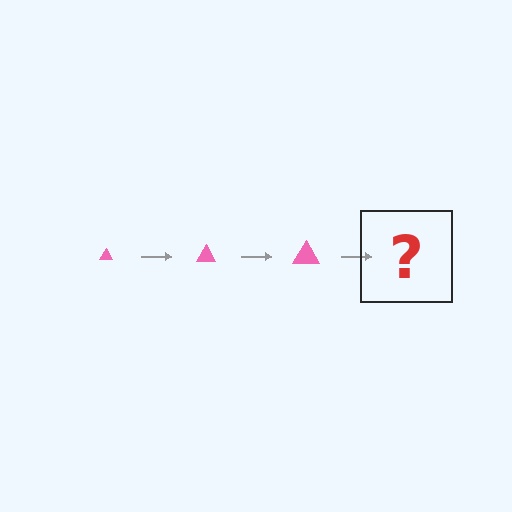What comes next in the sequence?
The next element should be a pink triangle, larger than the previous one.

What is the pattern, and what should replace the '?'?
The pattern is that the triangle gets progressively larger each step. The '?' should be a pink triangle, larger than the previous one.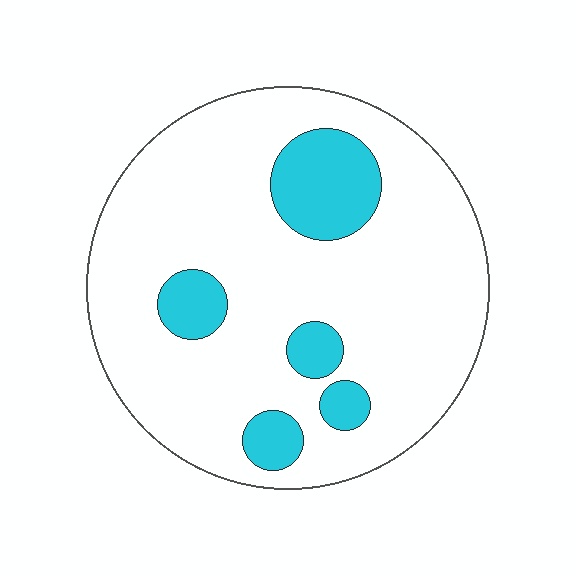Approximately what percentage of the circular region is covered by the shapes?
Approximately 15%.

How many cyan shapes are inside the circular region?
5.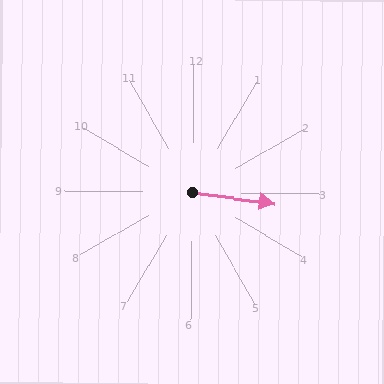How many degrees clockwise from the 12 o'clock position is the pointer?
Approximately 97 degrees.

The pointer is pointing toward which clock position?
Roughly 3 o'clock.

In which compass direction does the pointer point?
East.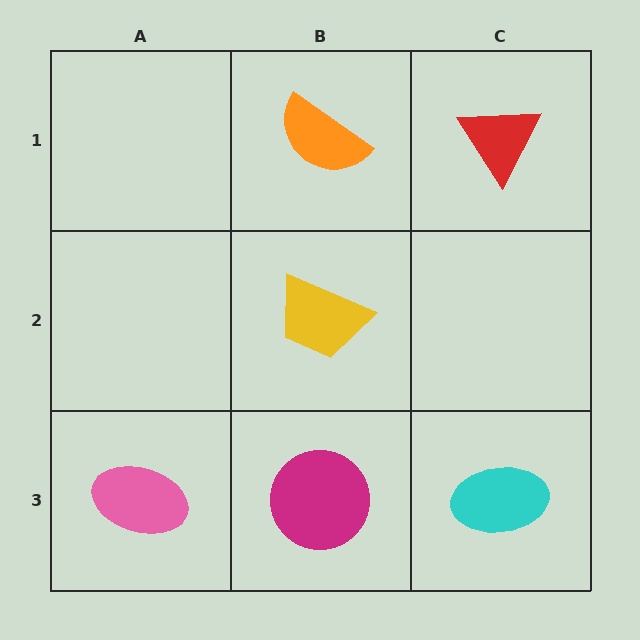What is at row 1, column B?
An orange semicircle.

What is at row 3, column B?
A magenta circle.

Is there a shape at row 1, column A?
No, that cell is empty.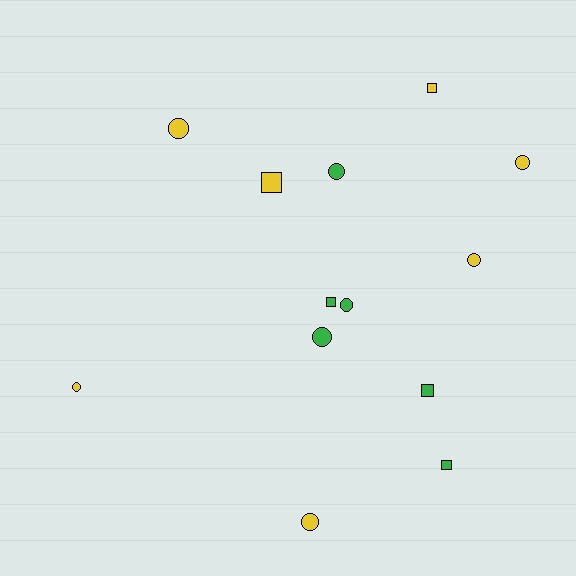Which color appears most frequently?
Yellow, with 7 objects.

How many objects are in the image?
There are 13 objects.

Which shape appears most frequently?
Circle, with 8 objects.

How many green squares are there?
There are 3 green squares.